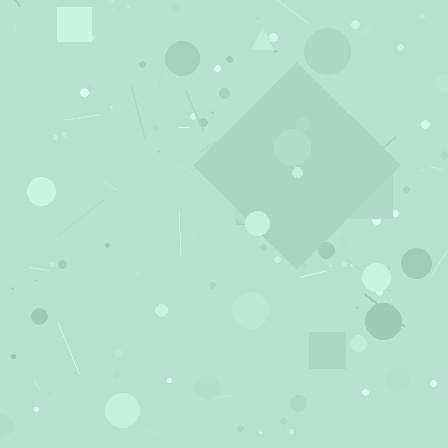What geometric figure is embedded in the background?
A diamond is embedded in the background.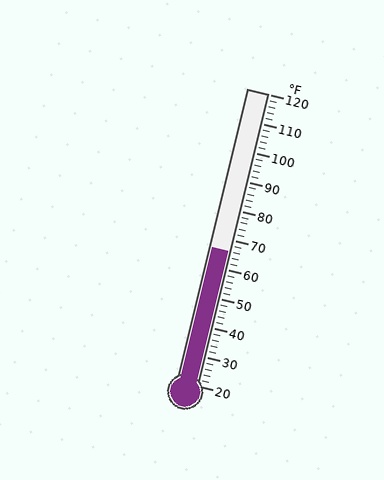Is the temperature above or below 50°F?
The temperature is above 50°F.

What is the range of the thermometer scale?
The thermometer scale ranges from 20°F to 120°F.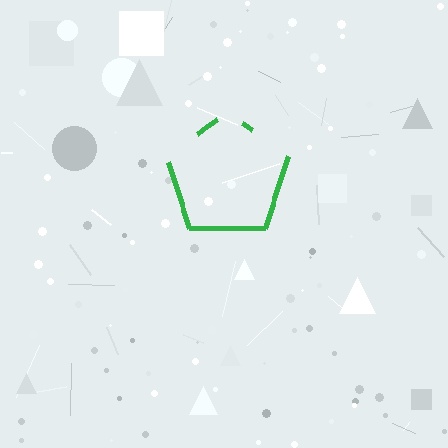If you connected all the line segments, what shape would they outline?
They would outline a pentagon.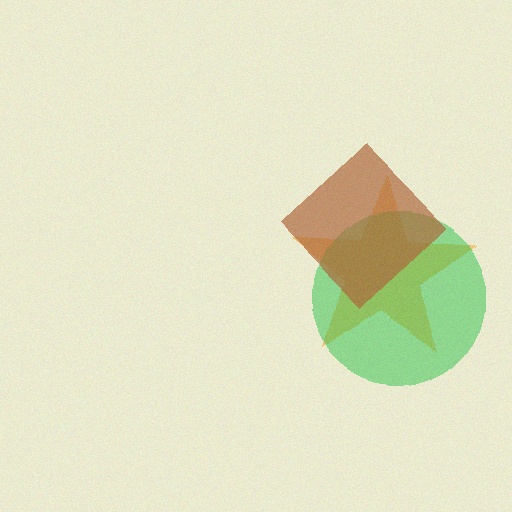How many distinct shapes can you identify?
There are 3 distinct shapes: an orange star, a green circle, a brown diamond.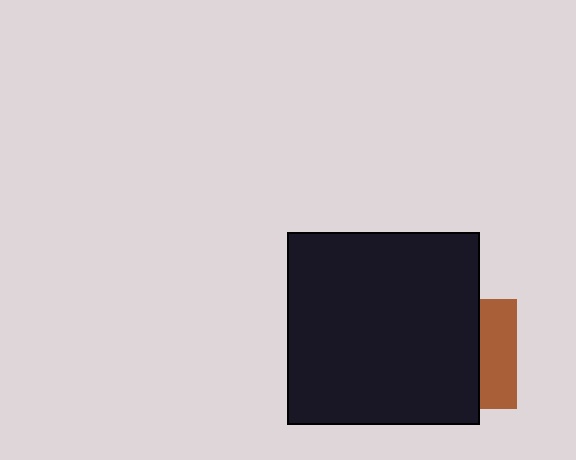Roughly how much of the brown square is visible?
A small part of it is visible (roughly 35%).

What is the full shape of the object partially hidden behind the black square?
The partially hidden object is a brown square.